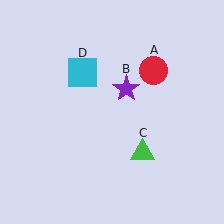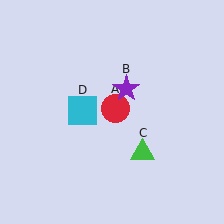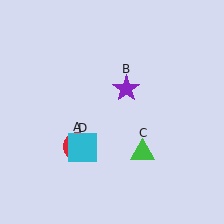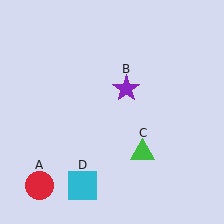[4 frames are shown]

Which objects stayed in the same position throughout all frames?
Purple star (object B) and green triangle (object C) remained stationary.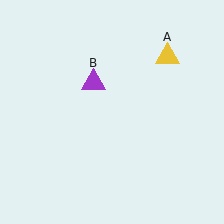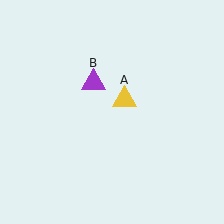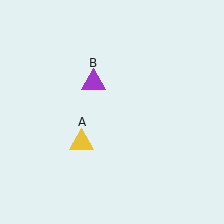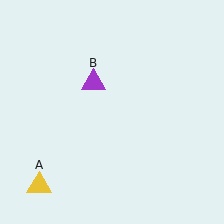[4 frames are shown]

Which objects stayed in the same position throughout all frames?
Purple triangle (object B) remained stationary.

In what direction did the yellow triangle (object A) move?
The yellow triangle (object A) moved down and to the left.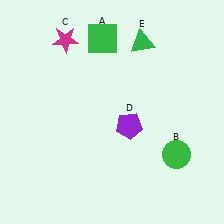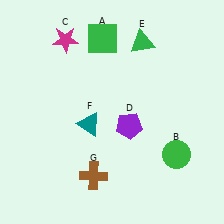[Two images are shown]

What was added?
A teal triangle (F), a brown cross (G) were added in Image 2.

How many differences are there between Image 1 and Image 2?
There are 2 differences between the two images.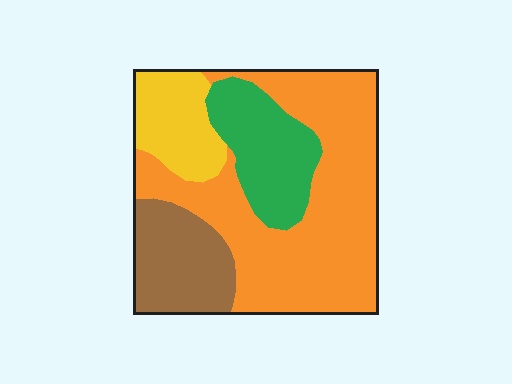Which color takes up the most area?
Orange, at roughly 50%.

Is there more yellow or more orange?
Orange.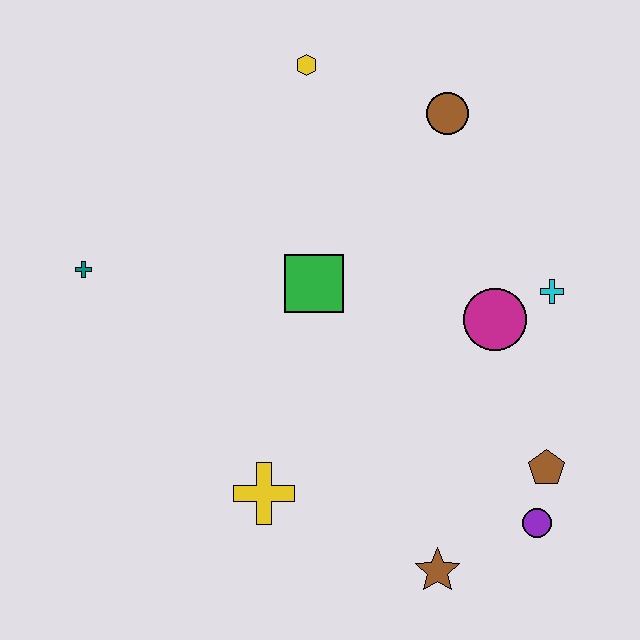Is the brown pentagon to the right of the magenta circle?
Yes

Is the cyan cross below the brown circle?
Yes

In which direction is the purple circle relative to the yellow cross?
The purple circle is to the right of the yellow cross.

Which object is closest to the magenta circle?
The cyan cross is closest to the magenta circle.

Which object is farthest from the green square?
The purple circle is farthest from the green square.